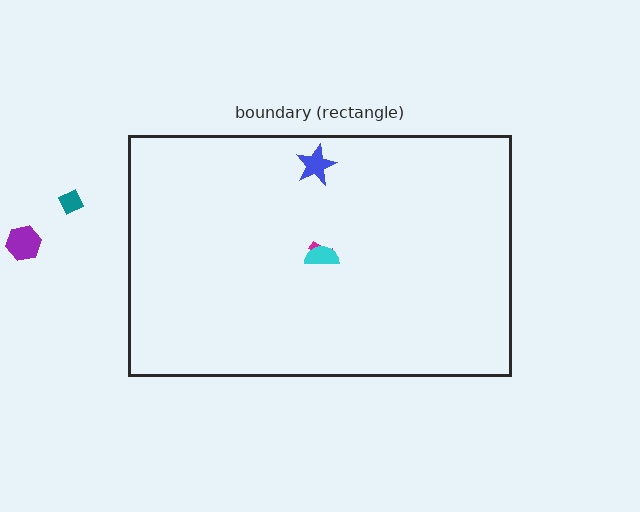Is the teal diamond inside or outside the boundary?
Outside.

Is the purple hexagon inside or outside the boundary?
Outside.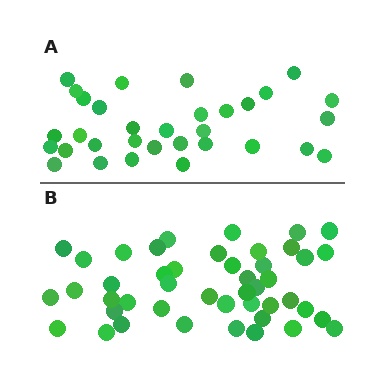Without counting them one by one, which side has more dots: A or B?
Region B (the bottom region) has more dots.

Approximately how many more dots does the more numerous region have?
Region B has approximately 15 more dots than region A.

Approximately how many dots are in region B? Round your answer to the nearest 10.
About 40 dots. (The exact count is 45, which rounds to 40.)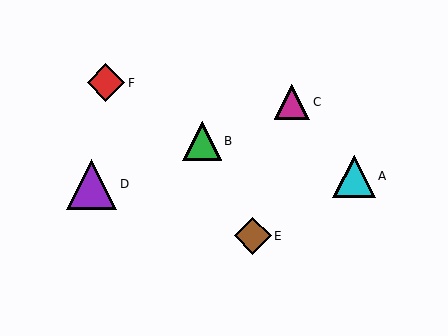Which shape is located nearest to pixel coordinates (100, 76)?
The red diamond (labeled F) at (106, 83) is nearest to that location.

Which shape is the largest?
The purple triangle (labeled D) is the largest.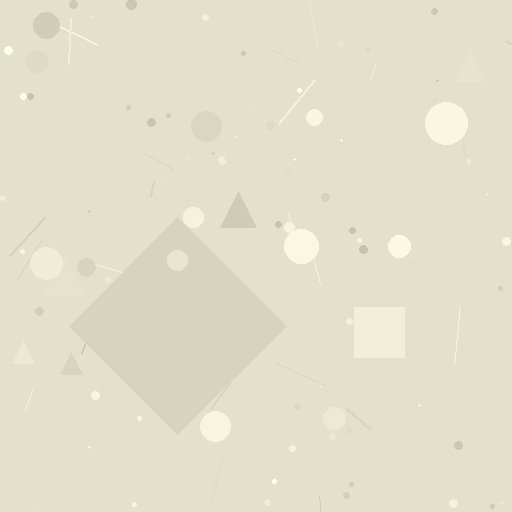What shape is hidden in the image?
A diamond is hidden in the image.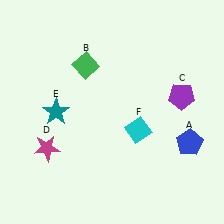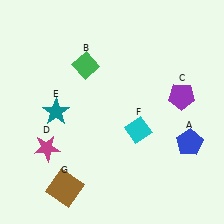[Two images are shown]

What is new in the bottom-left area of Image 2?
A brown square (G) was added in the bottom-left area of Image 2.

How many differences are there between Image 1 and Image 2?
There is 1 difference between the two images.